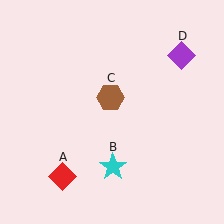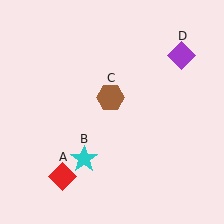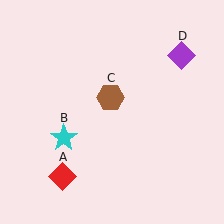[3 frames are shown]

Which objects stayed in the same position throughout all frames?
Red diamond (object A) and brown hexagon (object C) and purple diamond (object D) remained stationary.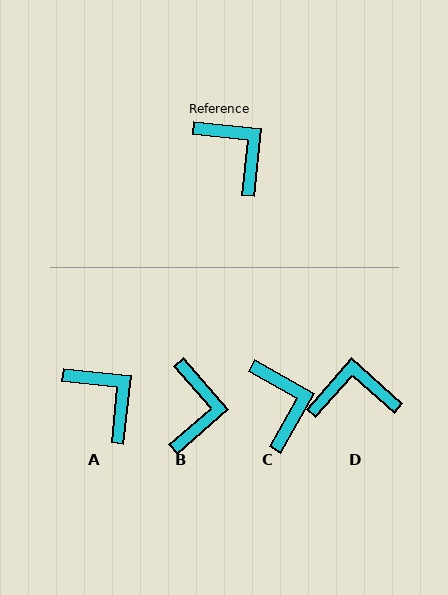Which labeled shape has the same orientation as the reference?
A.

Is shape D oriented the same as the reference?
No, it is off by about 54 degrees.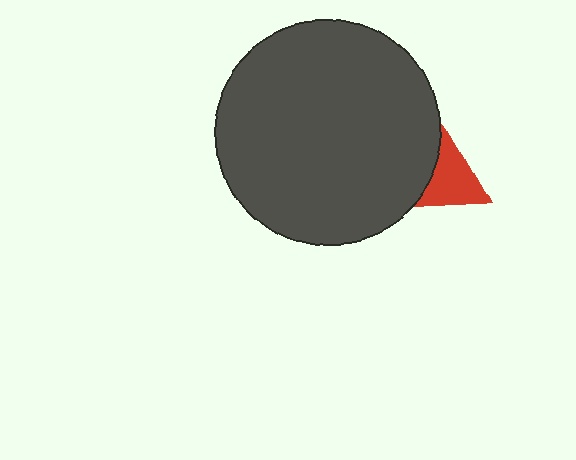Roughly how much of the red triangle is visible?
A small part of it is visible (roughly 41%).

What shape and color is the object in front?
The object in front is a dark gray circle.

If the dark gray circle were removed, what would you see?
You would see the complete red triangle.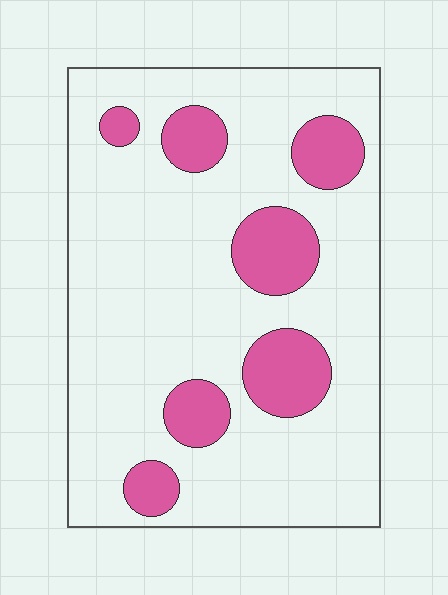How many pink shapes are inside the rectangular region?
7.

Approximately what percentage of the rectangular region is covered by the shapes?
Approximately 20%.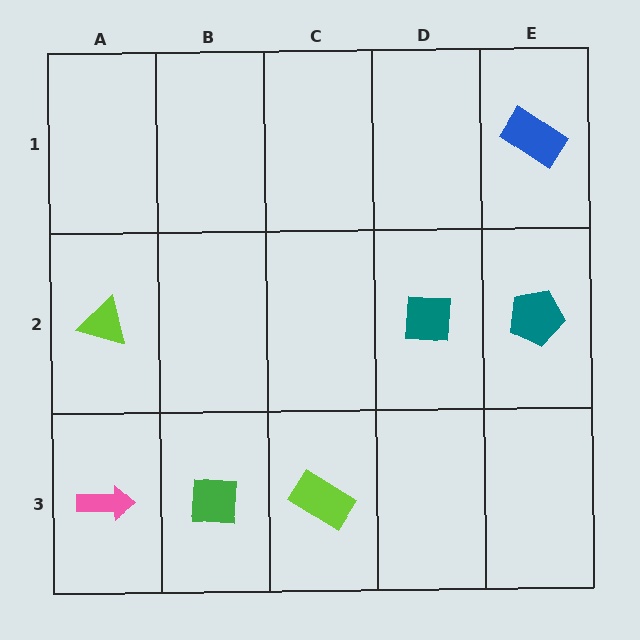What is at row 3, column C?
A lime rectangle.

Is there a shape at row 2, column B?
No, that cell is empty.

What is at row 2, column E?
A teal pentagon.